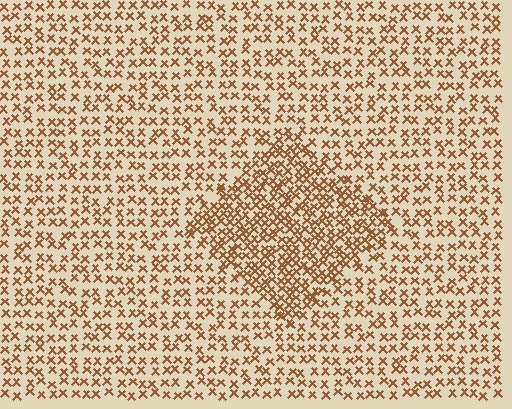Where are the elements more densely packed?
The elements are more densely packed inside the diamond boundary.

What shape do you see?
I see a diamond.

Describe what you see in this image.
The image contains small brown elements arranged at two different densities. A diamond-shaped region is visible where the elements are more densely packed than the surrounding area.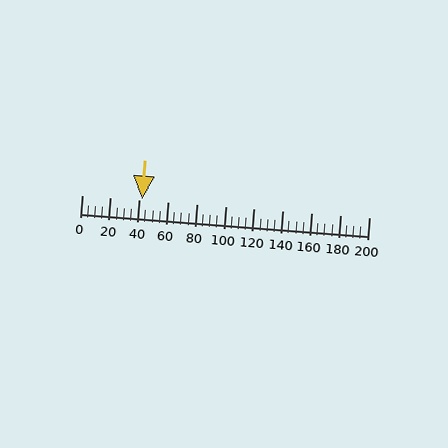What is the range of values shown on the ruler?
The ruler shows values from 0 to 200.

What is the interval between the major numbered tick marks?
The major tick marks are spaced 20 units apart.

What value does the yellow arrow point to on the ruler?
The yellow arrow points to approximately 42.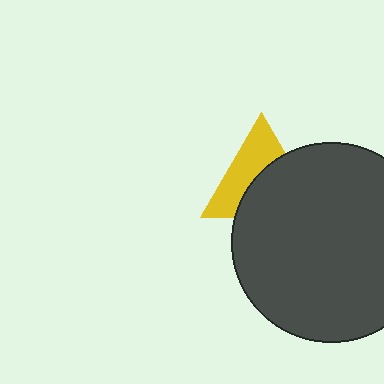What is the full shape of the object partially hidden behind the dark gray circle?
The partially hidden object is a yellow triangle.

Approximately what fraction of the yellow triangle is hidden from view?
Roughly 51% of the yellow triangle is hidden behind the dark gray circle.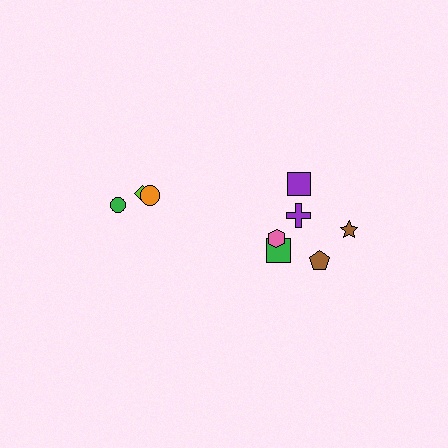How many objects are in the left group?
There are 3 objects.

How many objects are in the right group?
There are 6 objects.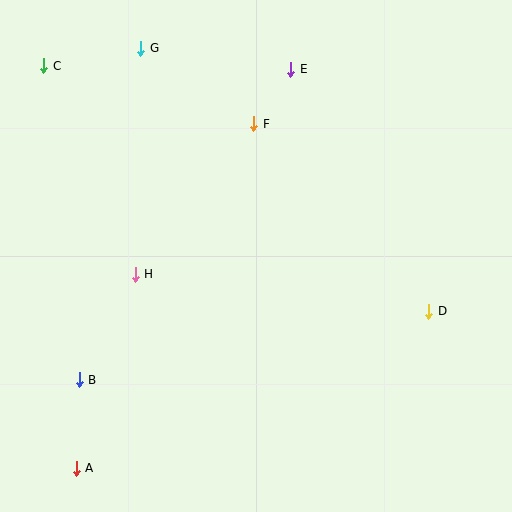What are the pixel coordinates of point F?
Point F is at (254, 124).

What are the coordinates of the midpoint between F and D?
The midpoint between F and D is at (341, 218).